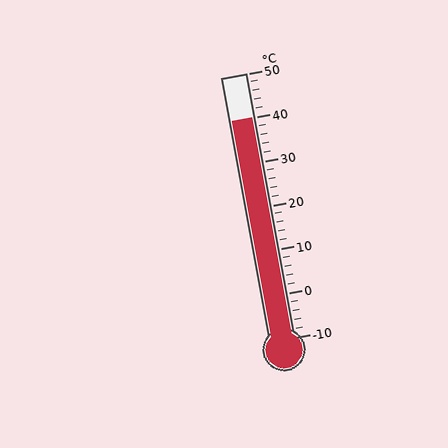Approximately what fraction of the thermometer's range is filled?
The thermometer is filled to approximately 85% of its range.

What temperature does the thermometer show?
The thermometer shows approximately 40°C.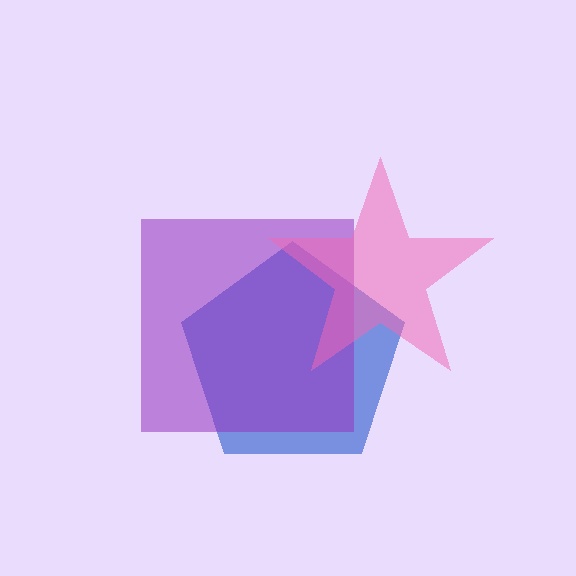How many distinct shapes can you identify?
There are 3 distinct shapes: a blue pentagon, a purple square, a pink star.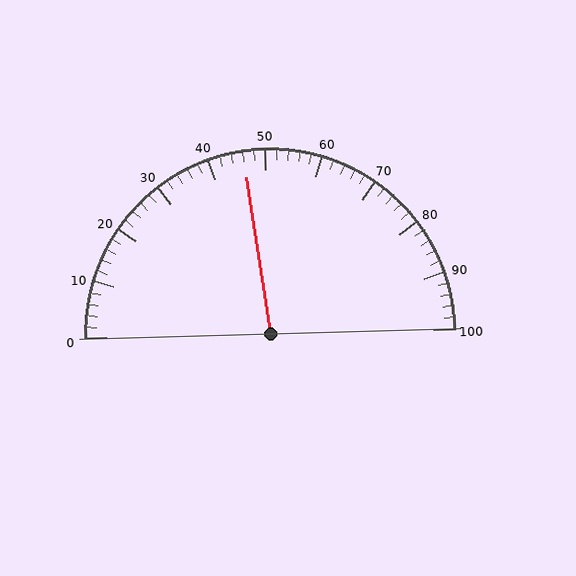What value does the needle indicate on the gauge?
The needle indicates approximately 46.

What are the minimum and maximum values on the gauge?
The gauge ranges from 0 to 100.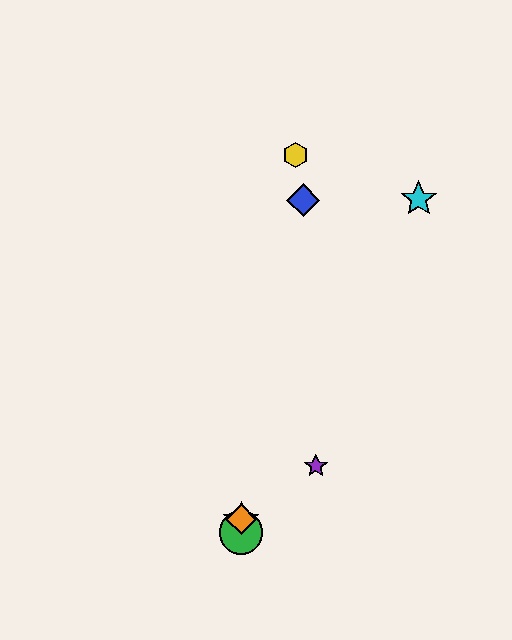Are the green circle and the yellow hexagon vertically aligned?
No, the green circle is at x≈241 and the yellow hexagon is at x≈296.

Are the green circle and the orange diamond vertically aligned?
Yes, both are at x≈241.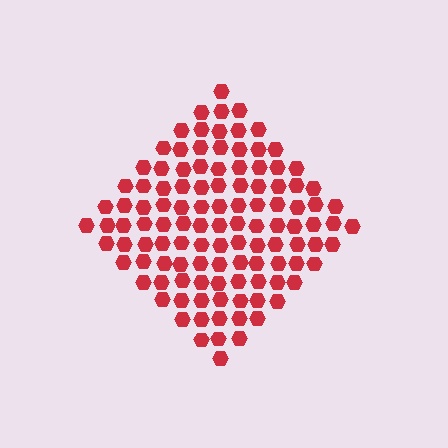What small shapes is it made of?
It is made of small hexagons.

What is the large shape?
The large shape is a diamond.